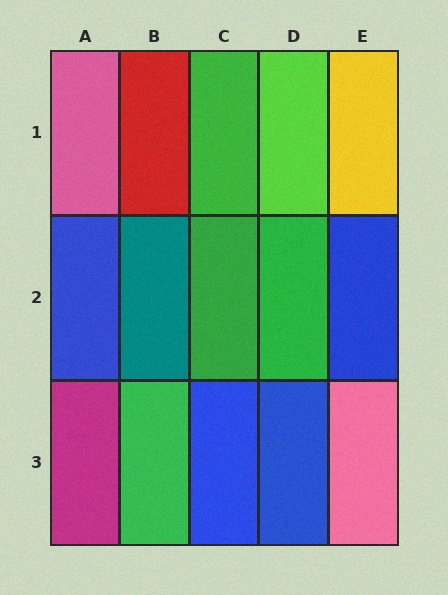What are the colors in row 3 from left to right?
Magenta, green, blue, blue, pink.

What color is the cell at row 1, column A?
Pink.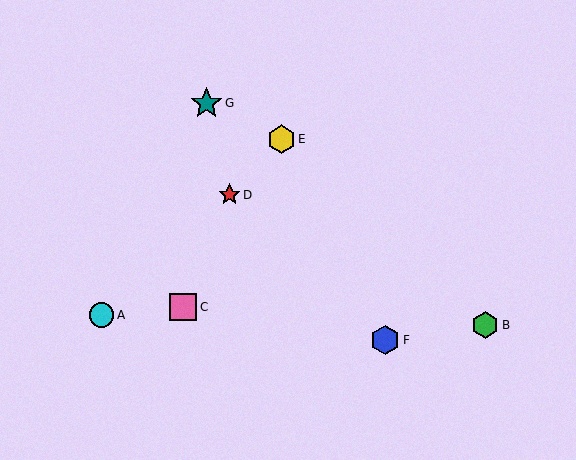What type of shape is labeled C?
Shape C is a pink square.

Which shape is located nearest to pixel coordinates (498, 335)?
The green hexagon (labeled B) at (485, 325) is nearest to that location.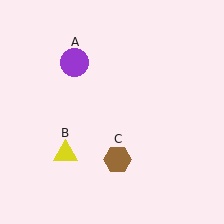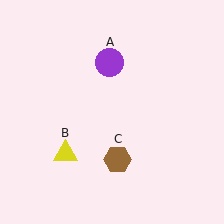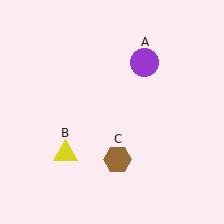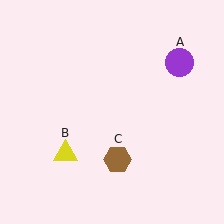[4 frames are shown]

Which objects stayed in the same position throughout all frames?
Yellow triangle (object B) and brown hexagon (object C) remained stationary.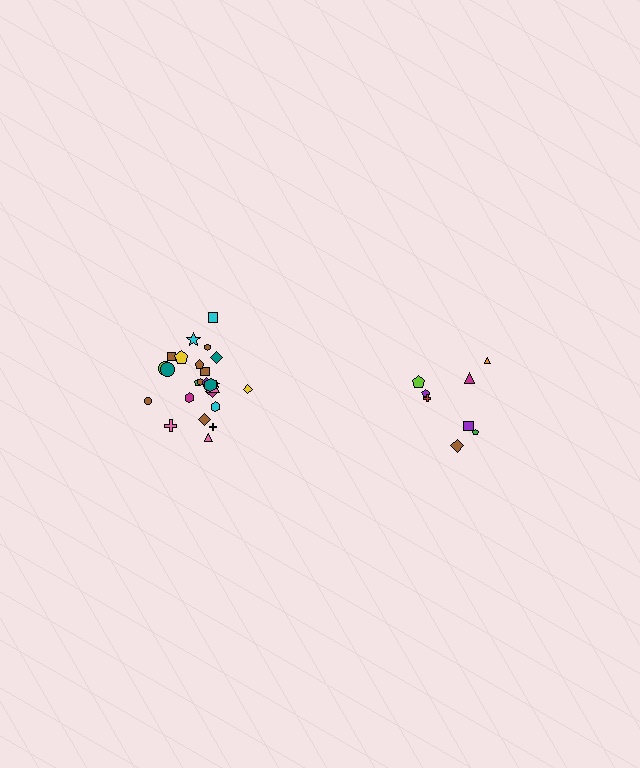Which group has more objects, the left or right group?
The left group.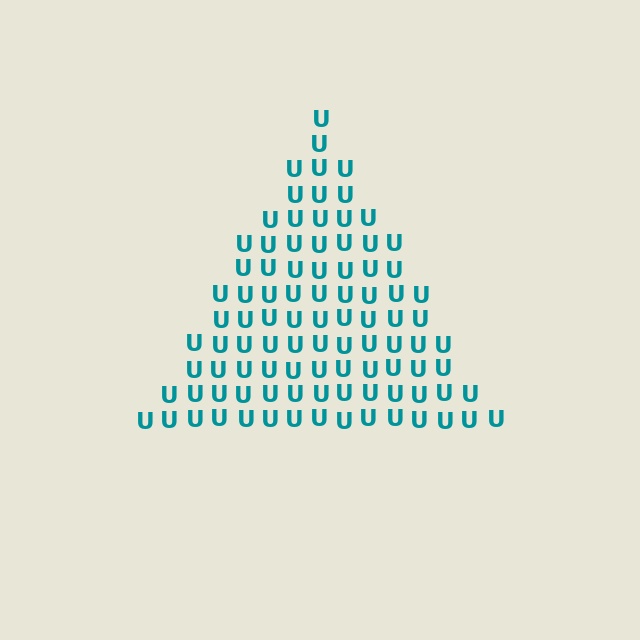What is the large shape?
The large shape is a triangle.